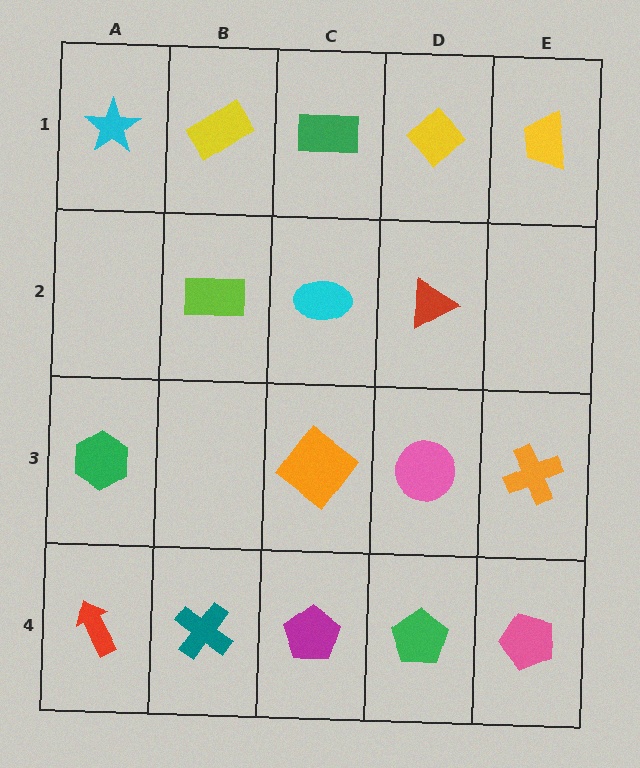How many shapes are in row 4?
5 shapes.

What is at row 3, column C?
An orange diamond.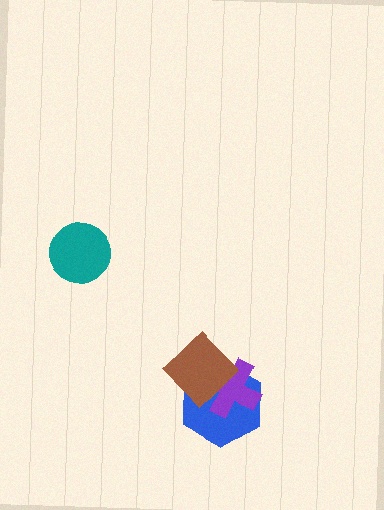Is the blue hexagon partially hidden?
Yes, it is partially covered by another shape.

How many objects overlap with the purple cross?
2 objects overlap with the purple cross.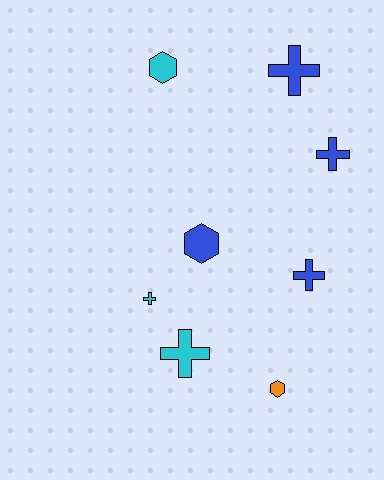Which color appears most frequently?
Blue, with 4 objects.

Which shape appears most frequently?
Cross, with 5 objects.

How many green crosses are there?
There are no green crosses.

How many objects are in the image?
There are 8 objects.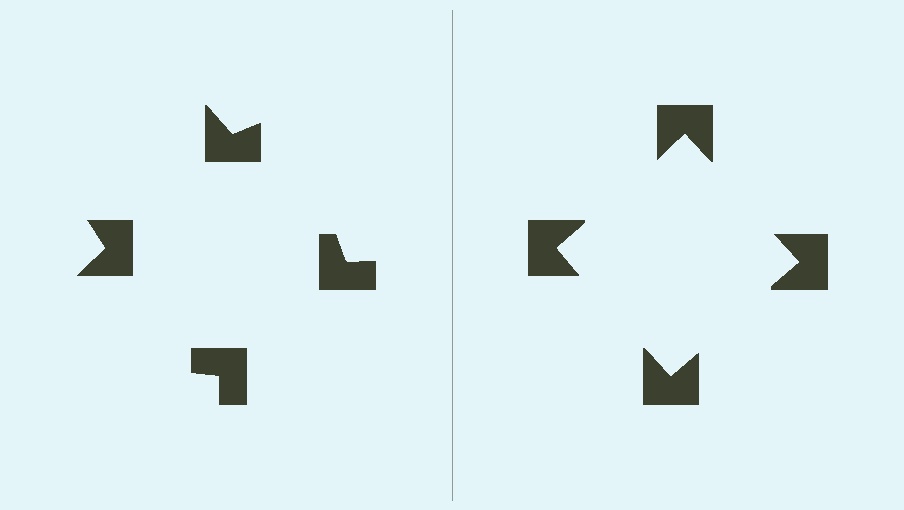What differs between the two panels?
The notched squares are positioned identically on both sides; only the wedge orientations differ. On the right they align to a square; on the left they are misaligned.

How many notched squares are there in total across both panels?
8 — 4 on each side.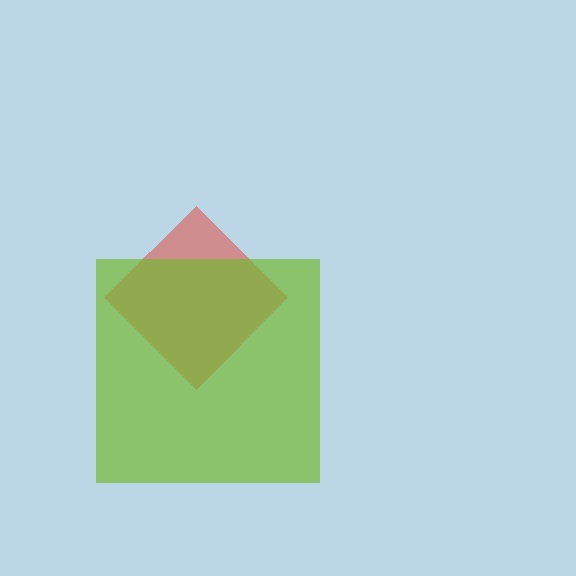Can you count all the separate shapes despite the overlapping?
Yes, there are 2 separate shapes.